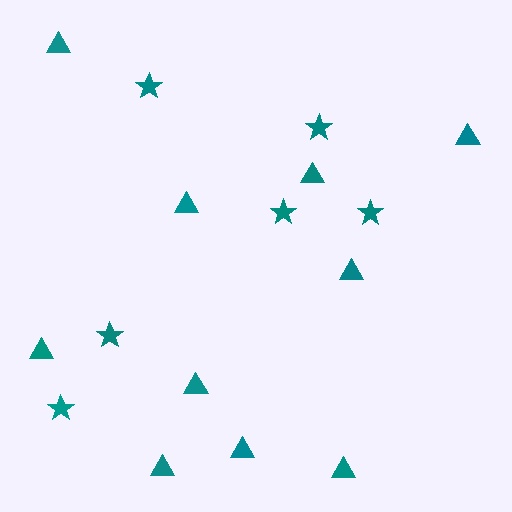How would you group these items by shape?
There are 2 groups: one group of stars (6) and one group of triangles (10).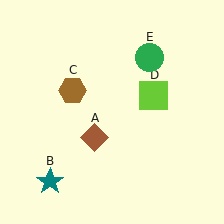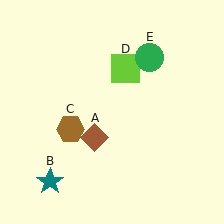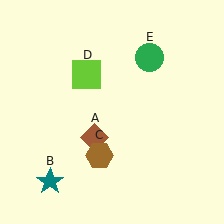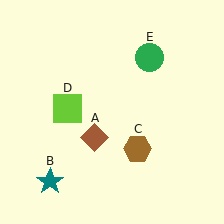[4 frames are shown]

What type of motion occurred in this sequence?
The brown hexagon (object C), lime square (object D) rotated counterclockwise around the center of the scene.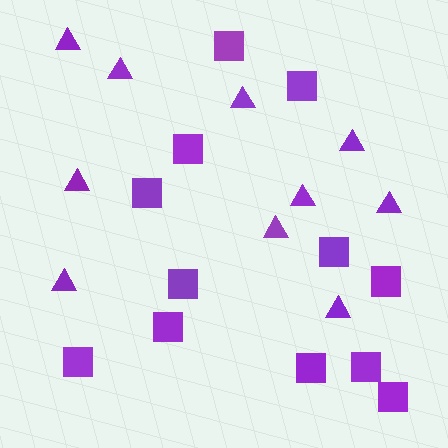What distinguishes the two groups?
There are 2 groups: one group of squares (12) and one group of triangles (10).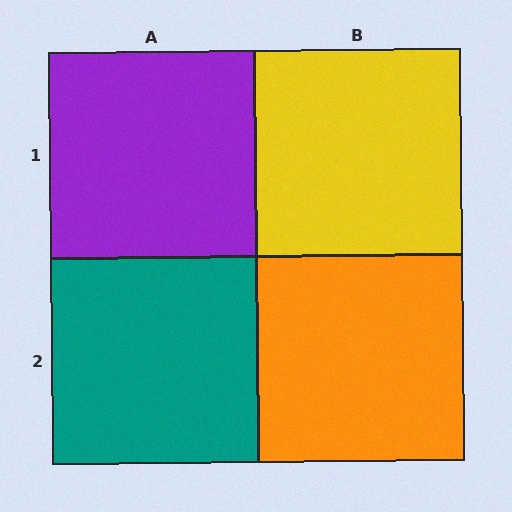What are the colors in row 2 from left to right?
Teal, orange.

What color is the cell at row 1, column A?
Purple.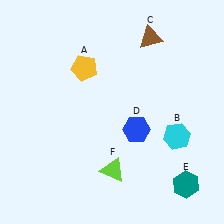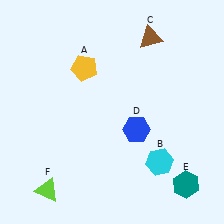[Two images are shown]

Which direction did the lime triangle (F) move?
The lime triangle (F) moved left.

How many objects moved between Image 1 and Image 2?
2 objects moved between the two images.